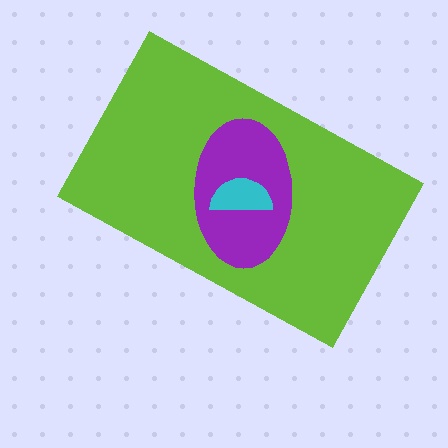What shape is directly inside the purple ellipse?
The cyan semicircle.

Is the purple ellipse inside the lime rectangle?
Yes.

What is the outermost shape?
The lime rectangle.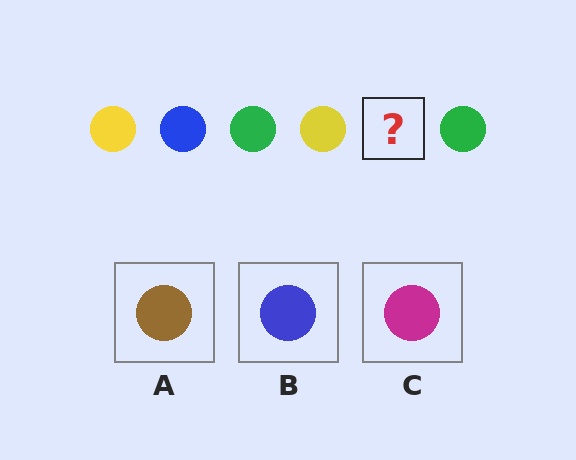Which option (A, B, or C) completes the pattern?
B.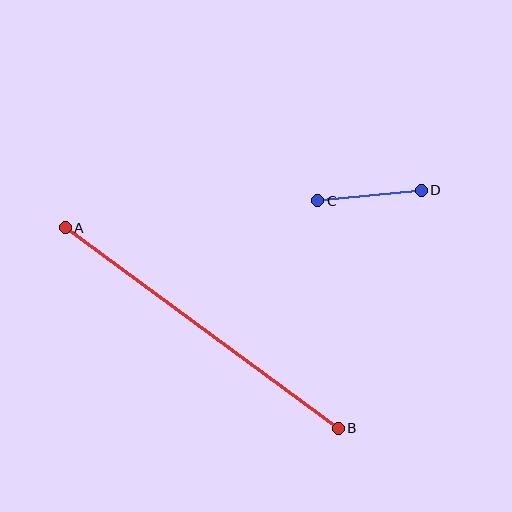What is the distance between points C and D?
The distance is approximately 104 pixels.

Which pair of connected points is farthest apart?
Points A and B are farthest apart.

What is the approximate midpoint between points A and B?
The midpoint is at approximately (202, 328) pixels.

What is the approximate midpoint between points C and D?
The midpoint is at approximately (369, 196) pixels.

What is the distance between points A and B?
The distance is approximately 339 pixels.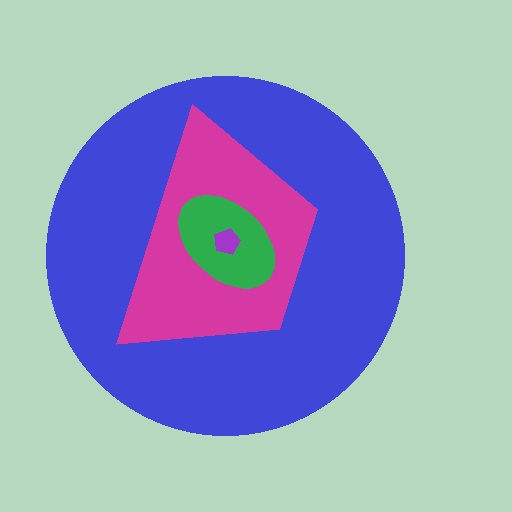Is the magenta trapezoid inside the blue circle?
Yes.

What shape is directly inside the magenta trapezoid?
The green ellipse.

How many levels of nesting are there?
4.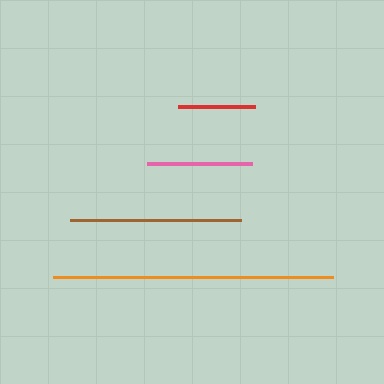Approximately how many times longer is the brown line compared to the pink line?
The brown line is approximately 1.6 times the length of the pink line.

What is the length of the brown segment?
The brown segment is approximately 171 pixels long.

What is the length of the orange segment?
The orange segment is approximately 279 pixels long.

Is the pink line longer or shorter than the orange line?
The orange line is longer than the pink line.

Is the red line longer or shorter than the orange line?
The orange line is longer than the red line.